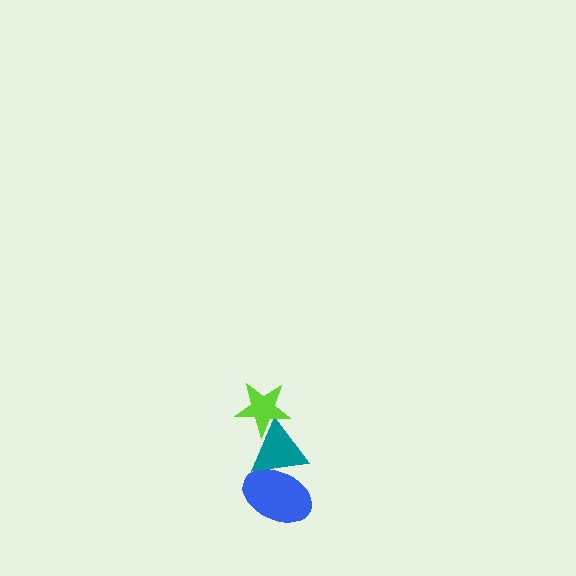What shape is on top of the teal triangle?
The lime star is on top of the teal triangle.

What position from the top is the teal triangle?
The teal triangle is 2nd from the top.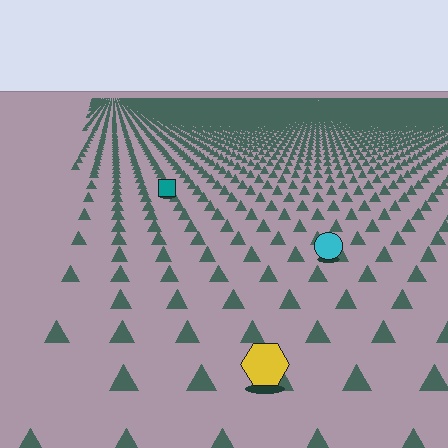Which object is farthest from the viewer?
The teal square is farthest from the viewer. It appears smaller and the ground texture around it is denser.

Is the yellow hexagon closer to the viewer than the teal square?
Yes. The yellow hexagon is closer — you can tell from the texture gradient: the ground texture is coarser near it.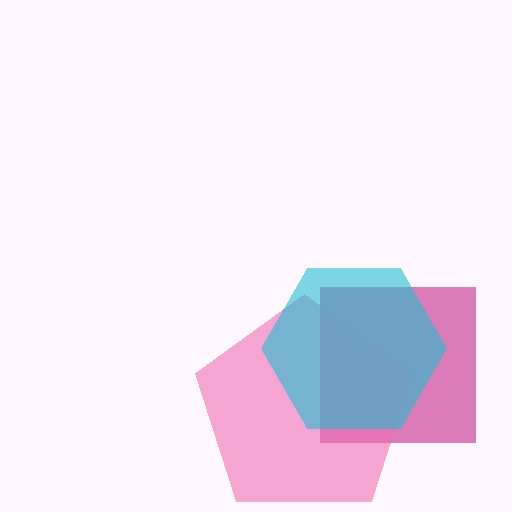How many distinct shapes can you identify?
There are 3 distinct shapes: a magenta square, a pink pentagon, a cyan hexagon.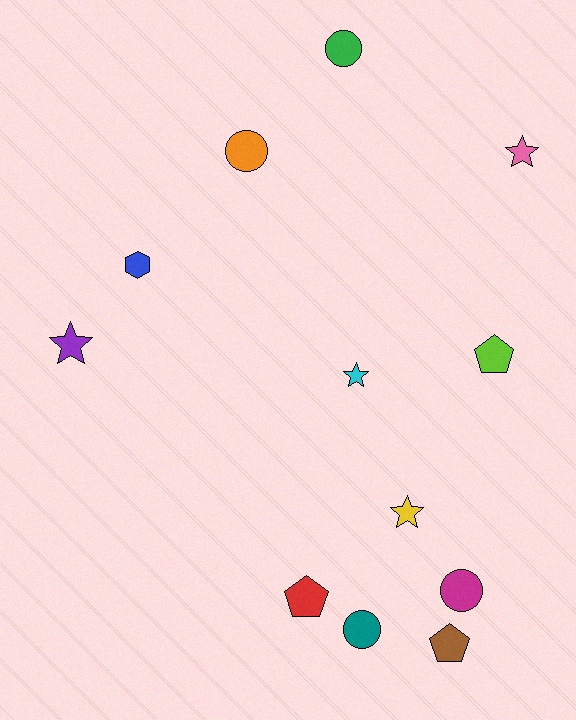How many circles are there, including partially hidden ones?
There are 4 circles.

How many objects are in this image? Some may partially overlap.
There are 12 objects.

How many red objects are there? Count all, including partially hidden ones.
There is 1 red object.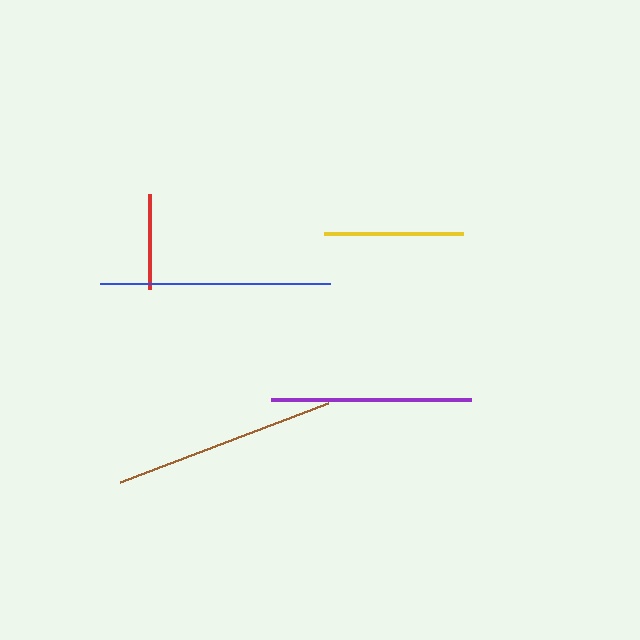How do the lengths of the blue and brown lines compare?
The blue and brown lines are approximately the same length.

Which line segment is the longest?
The blue line is the longest at approximately 229 pixels.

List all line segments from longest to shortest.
From longest to shortest: blue, brown, purple, yellow, red.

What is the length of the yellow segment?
The yellow segment is approximately 139 pixels long.